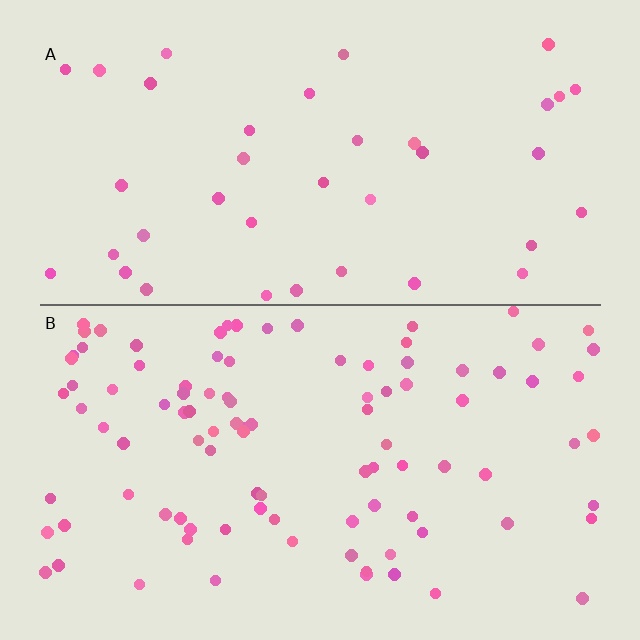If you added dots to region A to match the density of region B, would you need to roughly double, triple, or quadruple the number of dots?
Approximately triple.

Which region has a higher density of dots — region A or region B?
B (the bottom).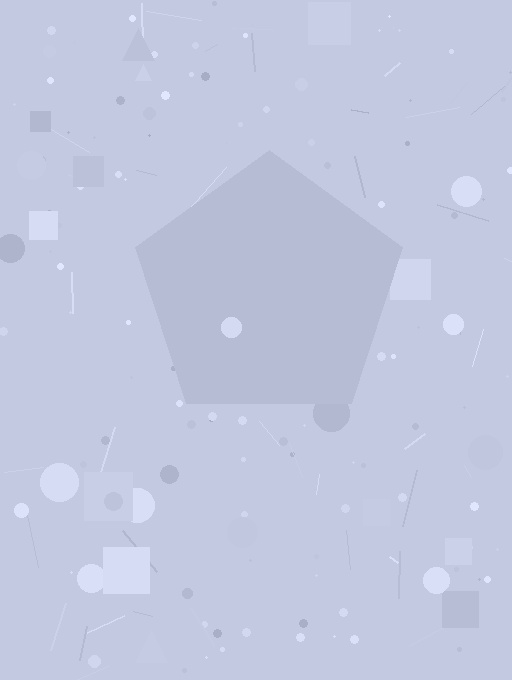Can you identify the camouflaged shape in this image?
The camouflaged shape is a pentagon.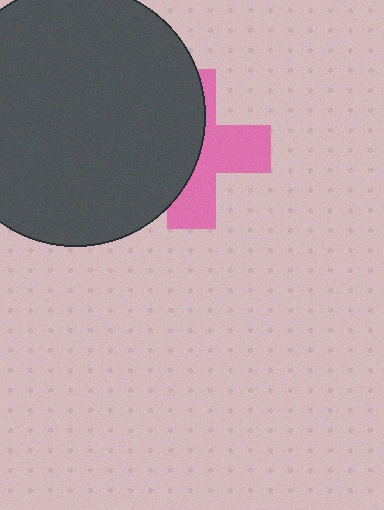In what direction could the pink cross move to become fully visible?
The pink cross could move right. That would shift it out from behind the dark gray circle entirely.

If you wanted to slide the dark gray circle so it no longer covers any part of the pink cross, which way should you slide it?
Slide it left — that is the most direct way to separate the two shapes.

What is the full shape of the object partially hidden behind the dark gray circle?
The partially hidden object is a pink cross.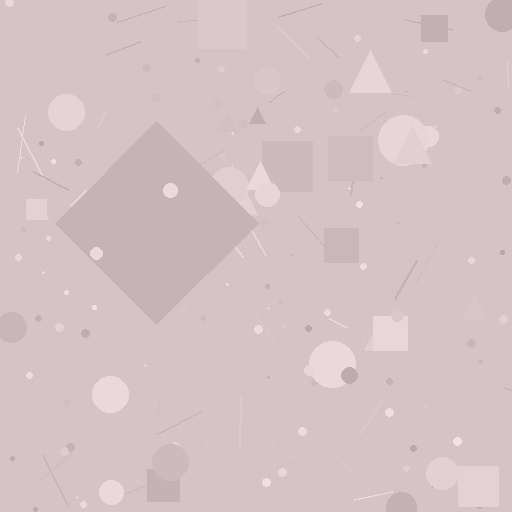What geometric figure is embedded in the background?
A diamond is embedded in the background.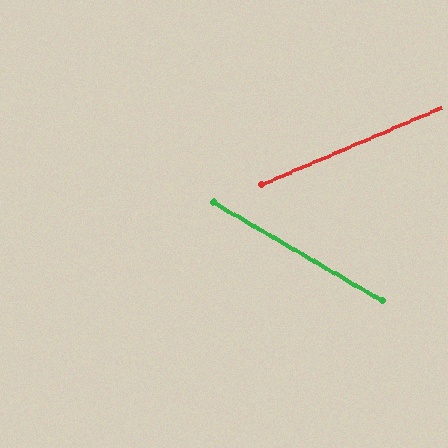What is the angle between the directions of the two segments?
Approximately 53 degrees.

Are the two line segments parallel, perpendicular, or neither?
Neither parallel nor perpendicular — they differ by about 53°.